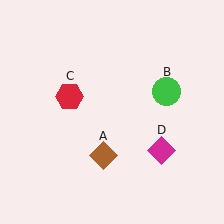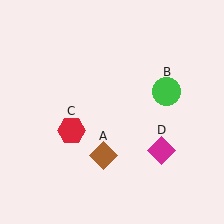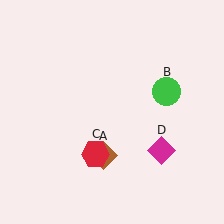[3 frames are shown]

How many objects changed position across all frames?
1 object changed position: red hexagon (object C).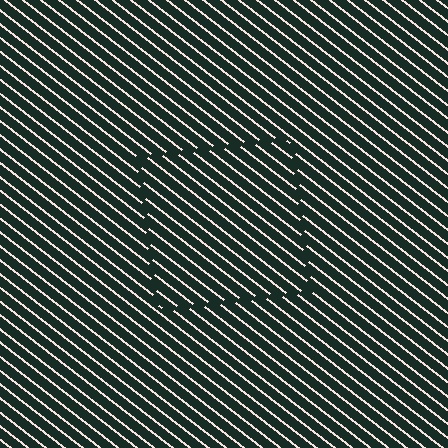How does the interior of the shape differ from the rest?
The interior of the shape contains the same grating, shifted by half a period — the contour is defined by the phase discontinuity where line-ends from the inner and outer gratings abut.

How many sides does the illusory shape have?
4 sides — the line-ends trace a square.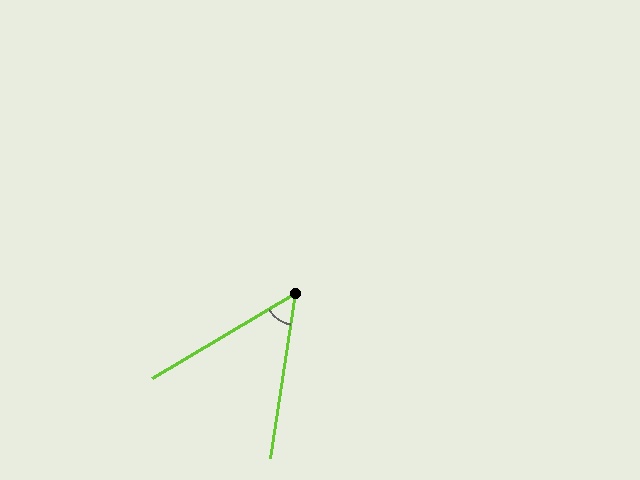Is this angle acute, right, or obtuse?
It is acute.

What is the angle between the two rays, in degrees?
Approximately 51 degrees.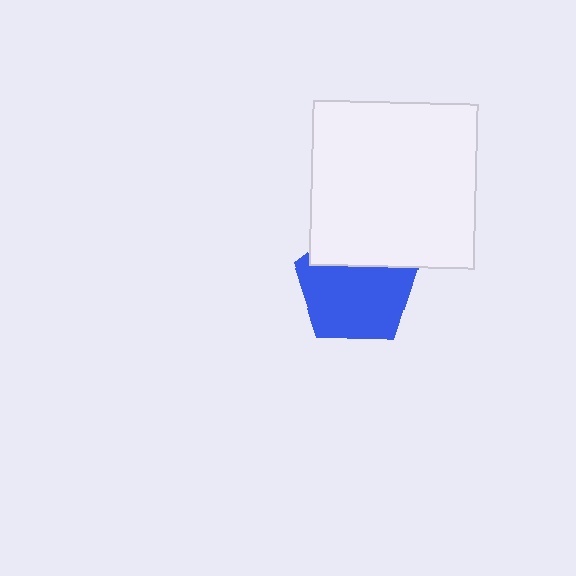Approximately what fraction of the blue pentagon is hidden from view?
Roughly 30% of the blue pentagon is hidden behind the white square.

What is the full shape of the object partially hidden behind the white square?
The partially hidden object is a blue pentagon.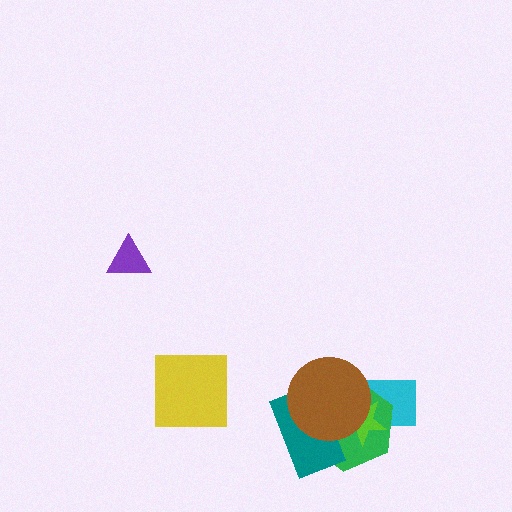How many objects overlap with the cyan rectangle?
3 objects overlap with the cyan rectangle.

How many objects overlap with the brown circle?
4 objects overlap with the brown circle.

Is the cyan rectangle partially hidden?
Yes, it is partially covered by another shape.